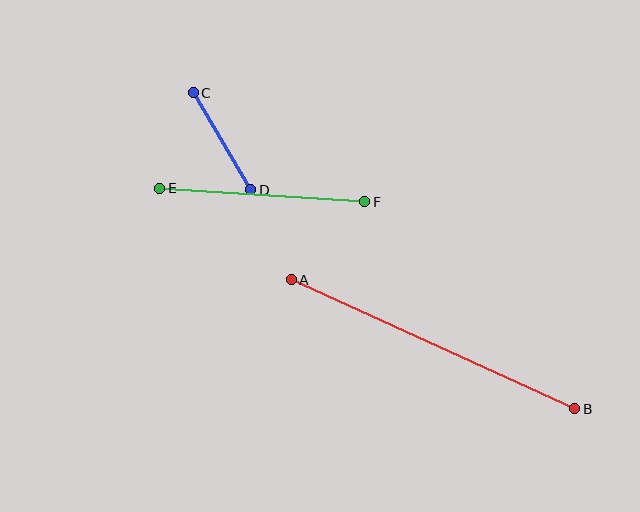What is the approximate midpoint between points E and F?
The midpoint is at approximately (262, 195) pixels.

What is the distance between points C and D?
The distance is approximately 112 pixels.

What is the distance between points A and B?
The distance is approximately 311 pixels.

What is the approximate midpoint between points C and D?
The midpoint is at approximately (222, 141) pixels.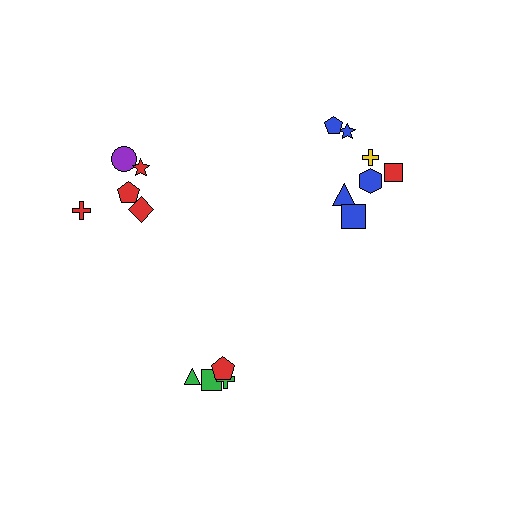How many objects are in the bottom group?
There are 4 objects.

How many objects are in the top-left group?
There are 5 objects.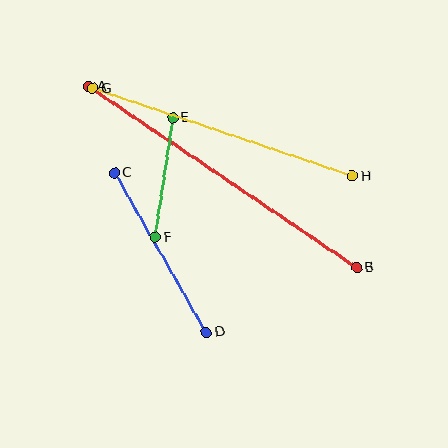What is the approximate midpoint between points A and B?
The midpoint is at approximately (222, 177) pixels.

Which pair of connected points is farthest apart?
Points A and B are farthest apart.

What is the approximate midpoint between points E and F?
The midpoint is at approximately (164, 178) pixels.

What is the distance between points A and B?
The distance is approximately 324 pixels.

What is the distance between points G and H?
The distance is approximately 274 pixels.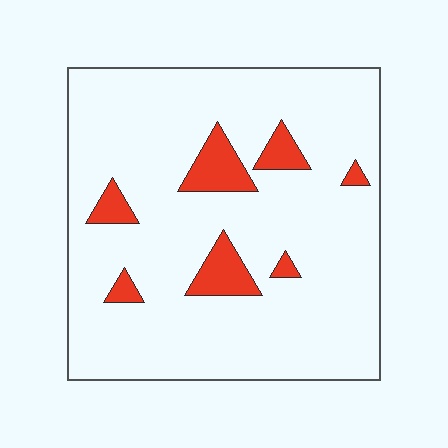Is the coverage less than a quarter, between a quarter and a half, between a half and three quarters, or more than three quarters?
Less than a quarter.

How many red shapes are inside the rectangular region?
7.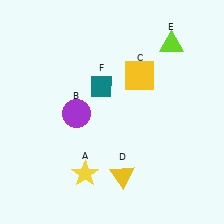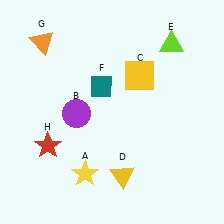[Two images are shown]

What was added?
An orange triangle (G), a red star (H) were added in Image 2.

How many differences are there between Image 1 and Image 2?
There are 2 differences between the two images.